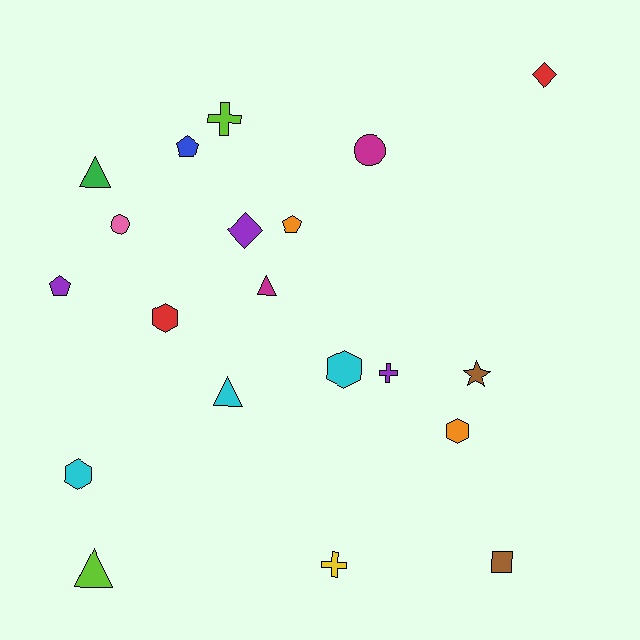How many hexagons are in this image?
There are 4 hexagons.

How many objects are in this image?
There are 20 objects.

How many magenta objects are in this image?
There are 2 magenta objects.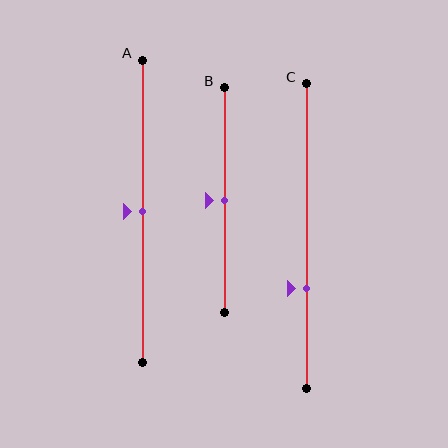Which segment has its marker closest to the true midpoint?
Segment A has its marker closest to the true midpoint.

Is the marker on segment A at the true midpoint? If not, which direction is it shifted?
Yes, the marker on segment A is at the true midpoint.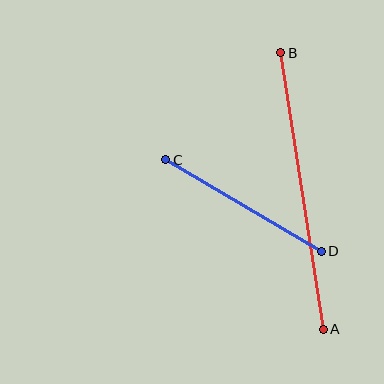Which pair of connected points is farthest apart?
Points A and B are farthest apart.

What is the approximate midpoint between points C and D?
The midpoint is at approximately (243, 206) pixels.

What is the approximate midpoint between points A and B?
The midpoint is at approximately (302, 191) pixels.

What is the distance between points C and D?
The distance is approximately 180 pixels.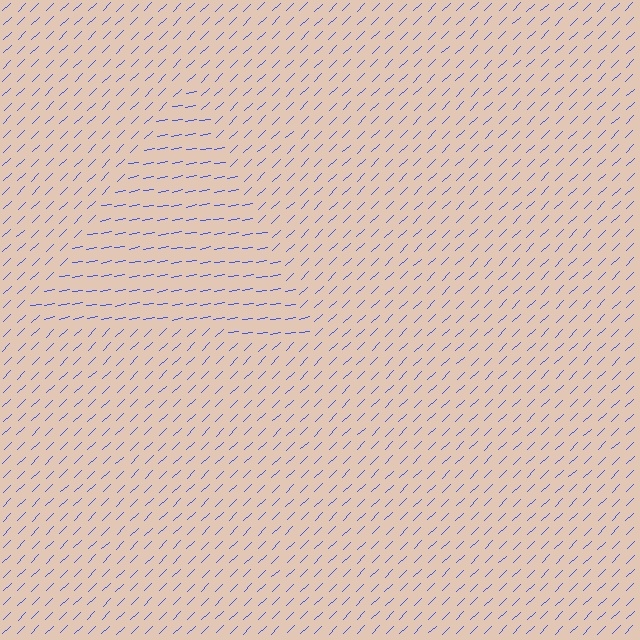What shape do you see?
I see a triangle.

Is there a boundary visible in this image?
Yes, there is a texture boundary formed by a change in line orientation.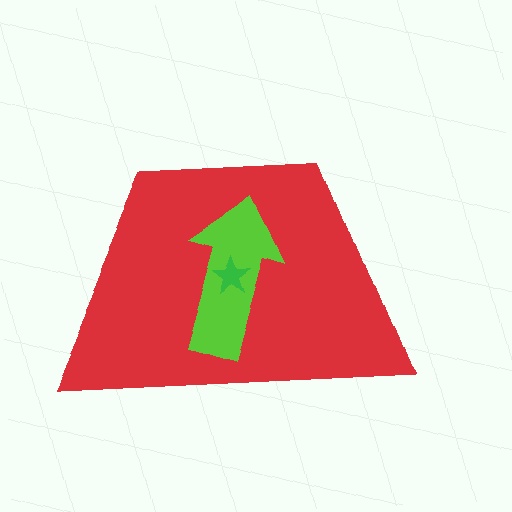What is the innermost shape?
The green star.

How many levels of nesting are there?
3.